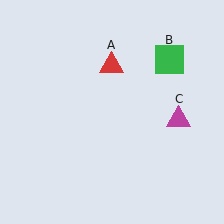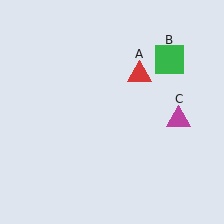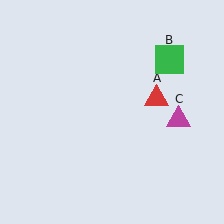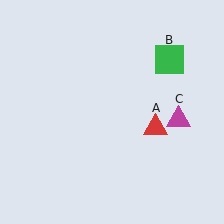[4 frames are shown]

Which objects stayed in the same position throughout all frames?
Green square (object B) and magenta triangle (object C) remained stationary.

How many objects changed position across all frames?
1 object changed position: red triangle (object A).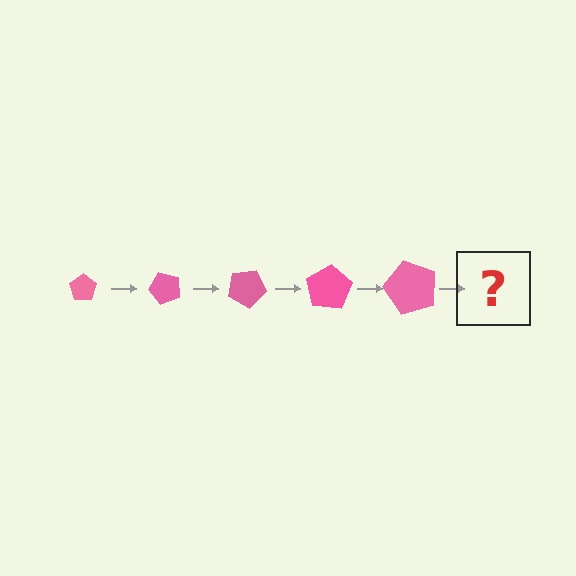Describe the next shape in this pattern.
It should be a pentagon, larger than the previous one and rotated 250 degrees from the start.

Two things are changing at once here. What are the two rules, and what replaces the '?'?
The two rules are that the pentagon grows larger each step and it rotates 50 degrees each step. The '?' should be a pentagon, larger than the previous one and rotated 250 degrees from the start.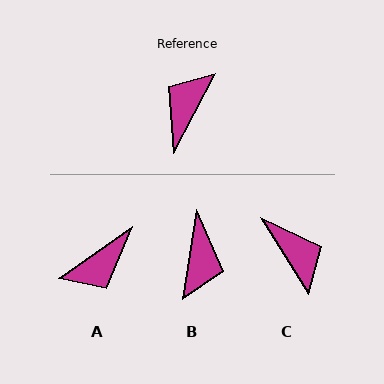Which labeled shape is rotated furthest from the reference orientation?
B, about 161 degrees away.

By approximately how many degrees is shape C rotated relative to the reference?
Approximately 120 degrees clockwise.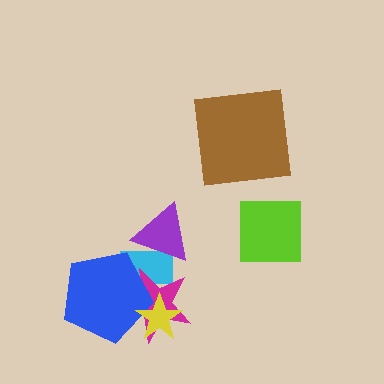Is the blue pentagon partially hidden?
Yes, it is partially covered by another shape.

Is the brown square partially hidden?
No, no other shape covers it.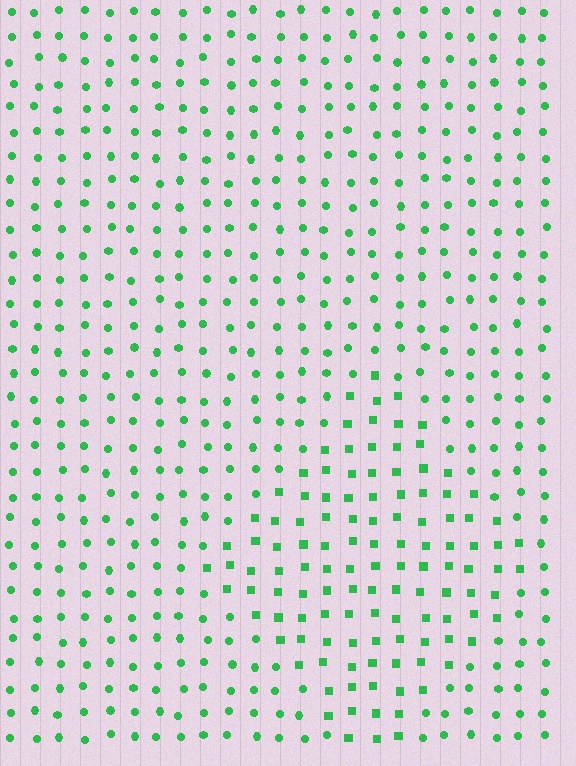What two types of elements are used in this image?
The image uses squares inside the diamond region and circles outside it.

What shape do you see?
I see a diamond.